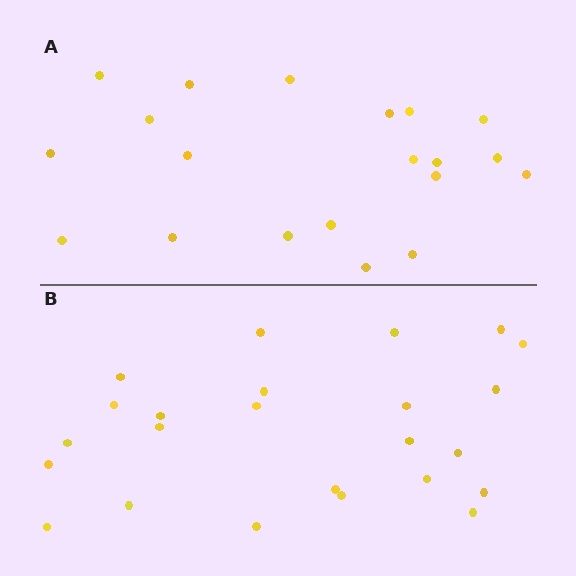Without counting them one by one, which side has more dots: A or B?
Region B (the bottom region) has more dots.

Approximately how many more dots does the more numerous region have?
Region B has about 4 more dots than region A.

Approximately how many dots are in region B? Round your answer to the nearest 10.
About 20 dots. (The exact count is 24, which rounds to 20.)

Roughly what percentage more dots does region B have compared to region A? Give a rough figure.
About 20% more.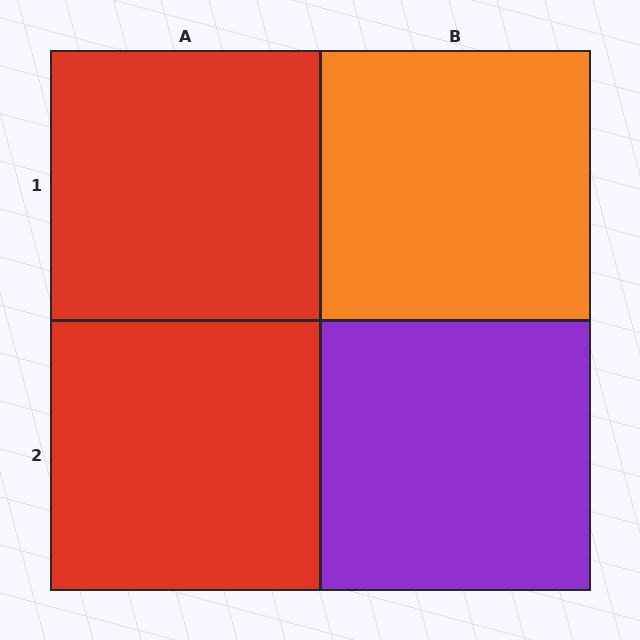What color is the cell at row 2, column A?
Red.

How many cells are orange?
1 cell is orange.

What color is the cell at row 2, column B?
Purple.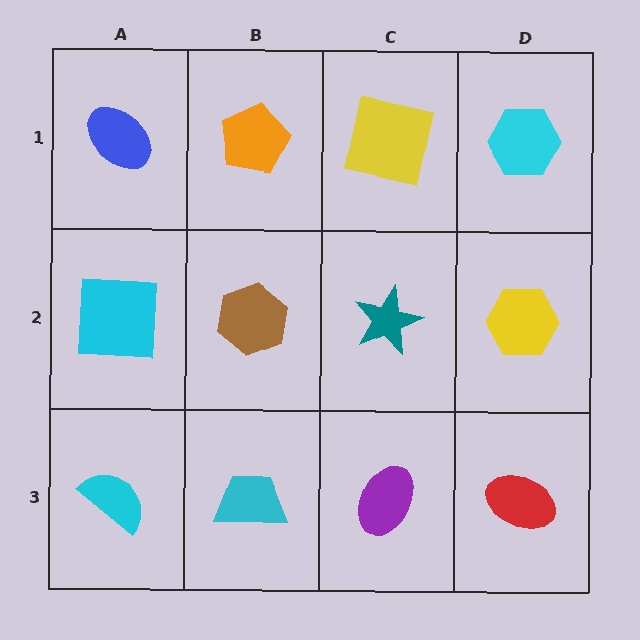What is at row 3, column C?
A purple ellipse.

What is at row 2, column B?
A brown hexagon.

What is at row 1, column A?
A blue ellipse.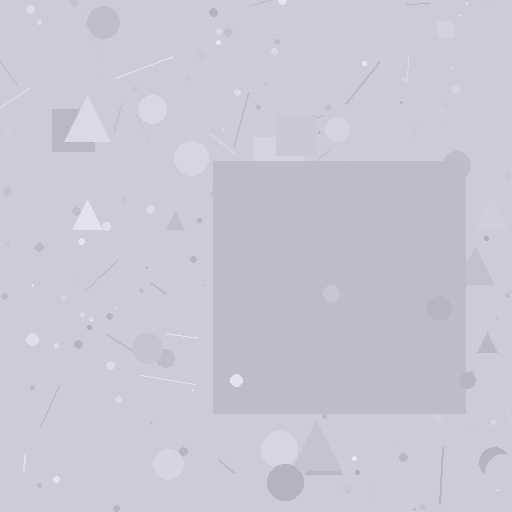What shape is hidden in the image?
A square is hidden in the image.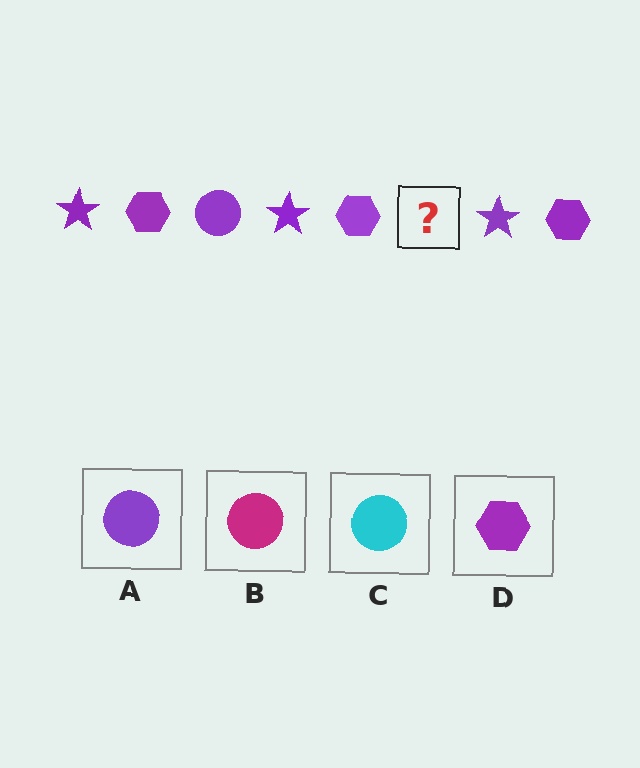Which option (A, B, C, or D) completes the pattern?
A.